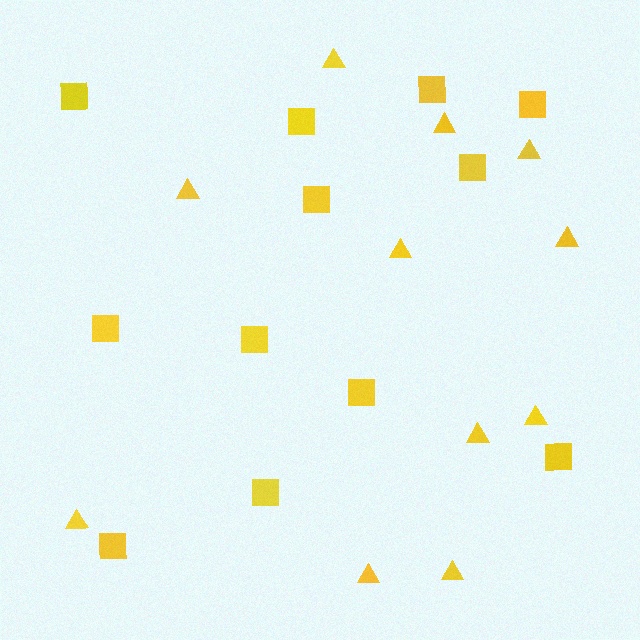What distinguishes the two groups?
There are 2 groups: one group of squares (12) and one group of triangles (11).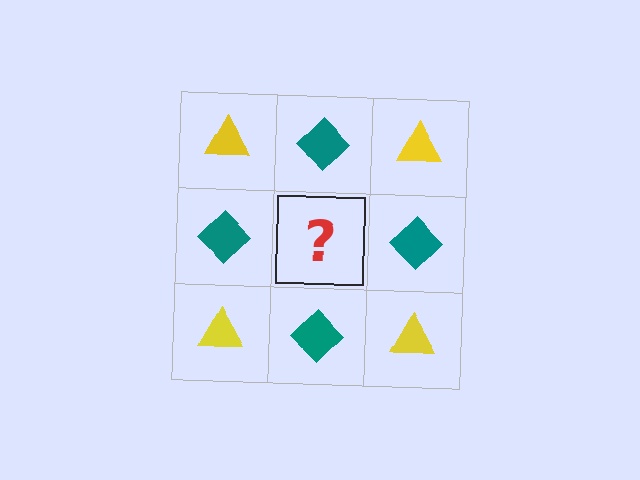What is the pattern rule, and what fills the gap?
The rule is that it alternates yellow triangle and teal diamond in a checkerboard pattern. The gap should be filled with a yellow triangle.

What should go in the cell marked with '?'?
The missing cell should contain a yellow triangle.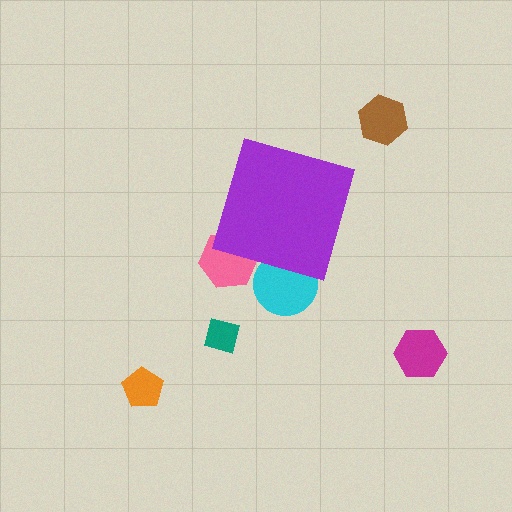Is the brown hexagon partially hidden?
No, the brown hexagon is fully visible.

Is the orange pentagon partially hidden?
No, the orange pentagon is fully visible.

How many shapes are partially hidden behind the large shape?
2 shapes are partially hidden.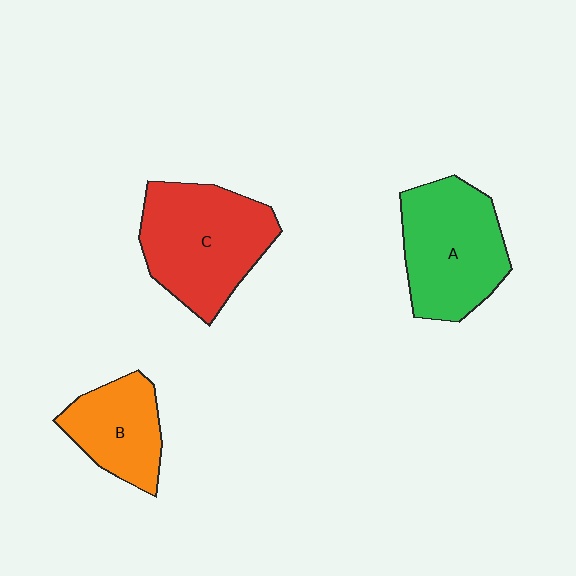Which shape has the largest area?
Shape C (red).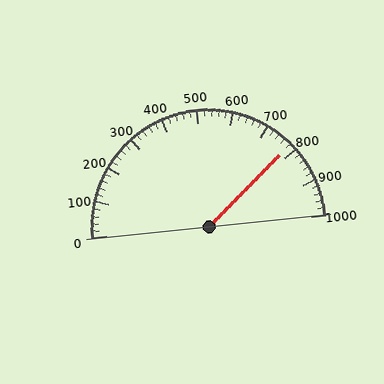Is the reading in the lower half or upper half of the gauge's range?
The reading is in the upper half of the range (0 to 1000).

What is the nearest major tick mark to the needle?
The nearest major tick mark is 800.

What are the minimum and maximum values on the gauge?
The gauge ranges from 0 to 1000.